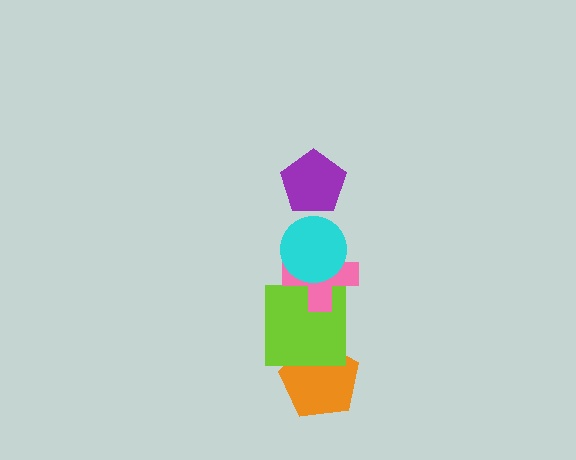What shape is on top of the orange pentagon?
The lime square is on top of the orange pentagon.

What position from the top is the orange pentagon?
The orange pentagon is 5th from the top.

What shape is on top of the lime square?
The pink cross is on top of the lime square.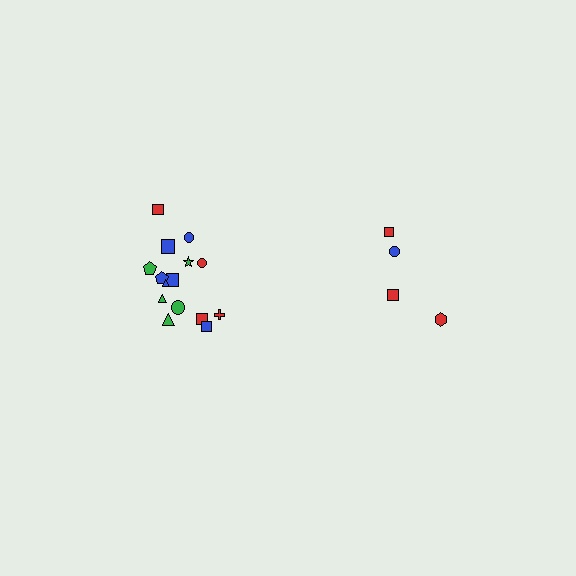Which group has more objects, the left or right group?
The left group.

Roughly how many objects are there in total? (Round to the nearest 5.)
Roughly 20 objects in total.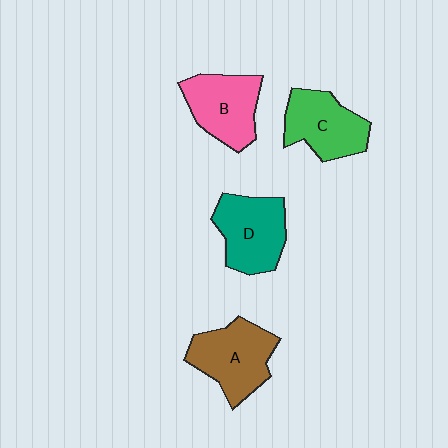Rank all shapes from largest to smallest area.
From largest to smallest: A (brown), D (teal), B (pink), C (green).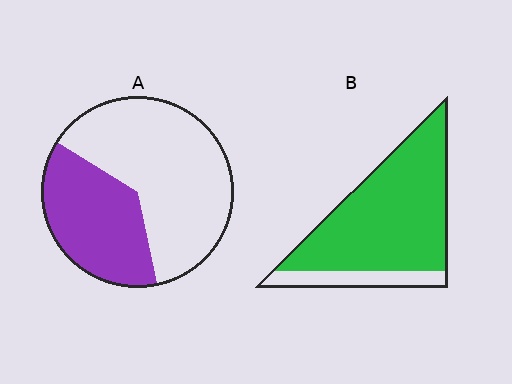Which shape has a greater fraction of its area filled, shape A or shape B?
Shape B.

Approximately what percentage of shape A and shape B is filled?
A is approximately 35% and B is approximately 85%.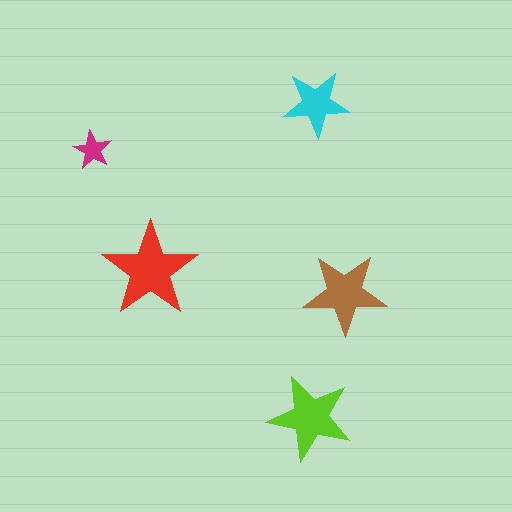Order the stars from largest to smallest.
the red one, the lime one, the brown one, the cyan one, the magenta one.